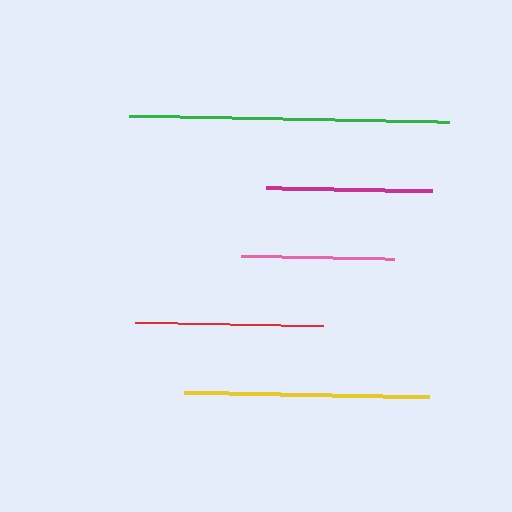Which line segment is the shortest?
The pink line is the shortest at approximately 153 pixels.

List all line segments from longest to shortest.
From longest to shortest: green, yellow, red, magenta, pink.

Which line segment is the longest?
The green line is the longest at approximately 319 pixels.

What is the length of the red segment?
The red segment is approximately 188 pixels long.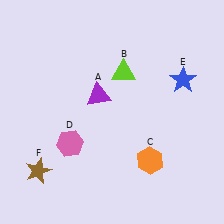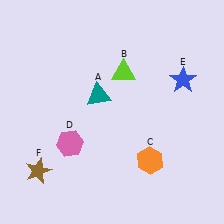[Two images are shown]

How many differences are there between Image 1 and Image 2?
There is 1 difference between the two images.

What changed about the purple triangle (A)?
In Image 1, A is purple. In Image 2, it changed to teal.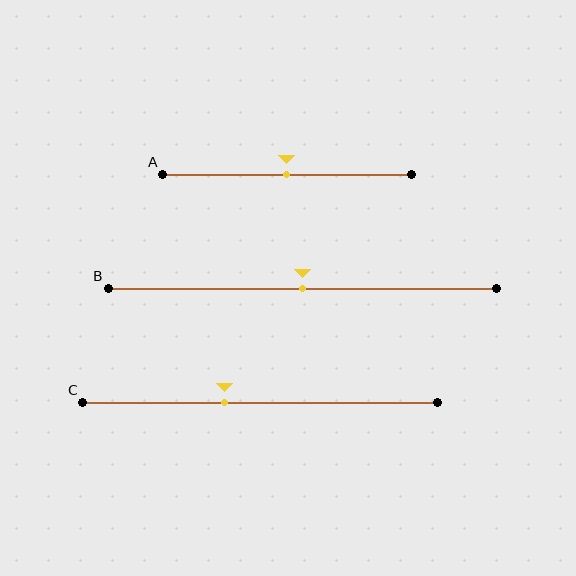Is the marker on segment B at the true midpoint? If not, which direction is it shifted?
Yes, the marker on segment B is at the true midpoint.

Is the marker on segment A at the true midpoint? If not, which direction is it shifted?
Yes, the marker on segment A is at the true midpoint.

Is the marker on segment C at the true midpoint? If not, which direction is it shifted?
No, the marker on segment C is shifted to the left by about 10% of the segment length.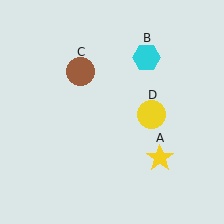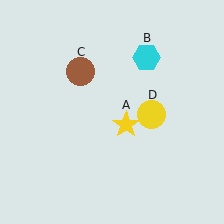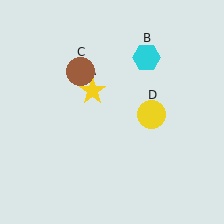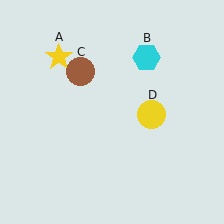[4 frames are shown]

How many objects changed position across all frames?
1 object changed position: yellow star (object A).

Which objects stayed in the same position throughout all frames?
Cyan hexagon (object B) and brown circle (object C) and yellow circle (object D) remained stationary.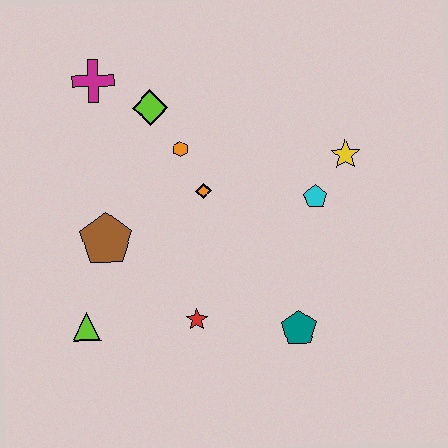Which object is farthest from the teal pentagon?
The magenta cross is farthest from the teal pentagon.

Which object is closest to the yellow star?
The cyan pentagon is closest to the yellow star.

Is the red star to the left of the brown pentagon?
No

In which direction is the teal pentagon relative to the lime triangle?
The teal pentagon is to the right of the lime triangle.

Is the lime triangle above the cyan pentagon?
No